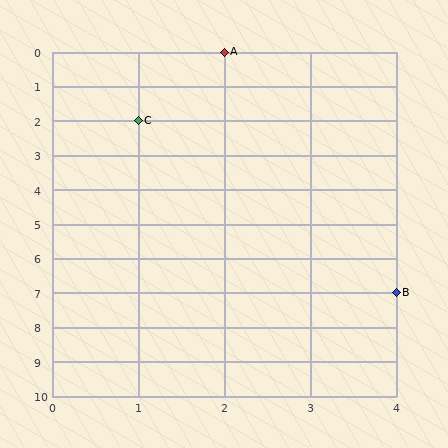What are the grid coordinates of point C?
Point C is at grid coordinates (1, 2).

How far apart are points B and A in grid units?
Points B and A are 2 columns and 7 rows apart (about 7.3 grid units diagonally).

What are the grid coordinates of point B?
Point B is at grid coordinates (4, 7).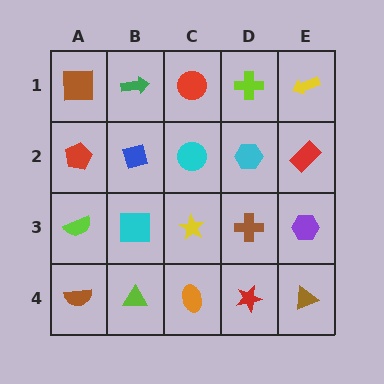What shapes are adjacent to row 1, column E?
A red rectangle (row 2, column E), a lime cross (row 1, column D).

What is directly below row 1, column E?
A red rectangle.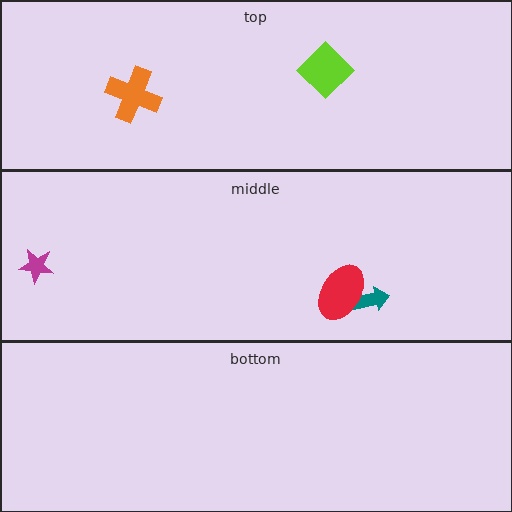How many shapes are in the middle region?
3.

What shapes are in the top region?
The lime diamond, the orange cross.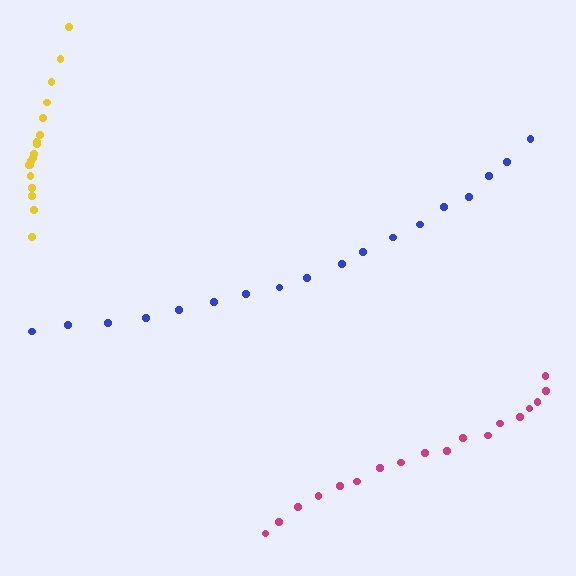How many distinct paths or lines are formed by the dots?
There are 3 distinct paths.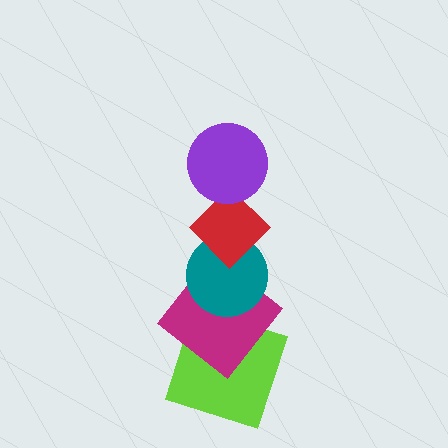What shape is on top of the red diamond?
The purple circle is on top of the red diamond.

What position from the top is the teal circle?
The teal circle is 3rd from the top.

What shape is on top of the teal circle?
The red diamond is on top of the teal circle.